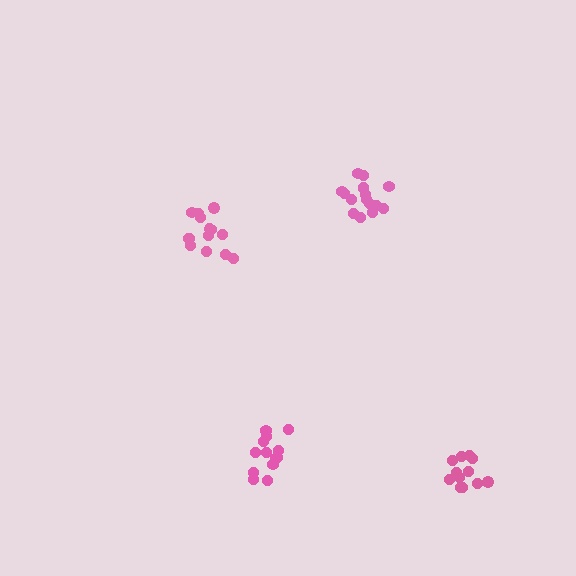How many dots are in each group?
Group 1: 16 dots, Group 2: 14 dots, Group 3: 12 dots, Group 4: 13 dots (55 total).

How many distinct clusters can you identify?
There are 4 distinct clusters.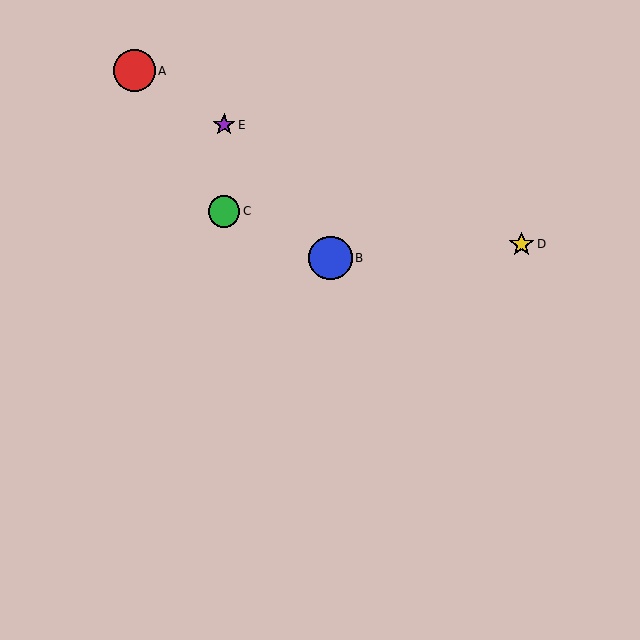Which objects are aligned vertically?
Objects C, E are aligned vertically.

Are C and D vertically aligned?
No, C is at x≈224 and D is at x≈522.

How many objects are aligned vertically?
2 objects (C, E) are aligned vertically.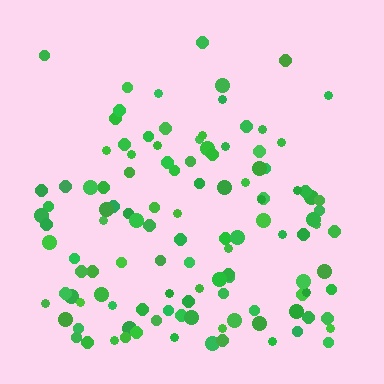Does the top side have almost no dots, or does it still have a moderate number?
Still a moderate number, just noticeably fewer than the bottom.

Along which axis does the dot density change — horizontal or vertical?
Vertical.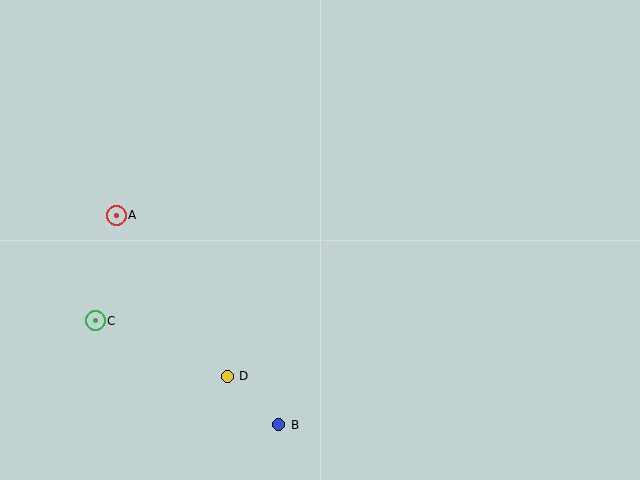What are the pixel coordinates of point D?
Point D is at (227, 376).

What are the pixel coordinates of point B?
Point B is at (279, 425).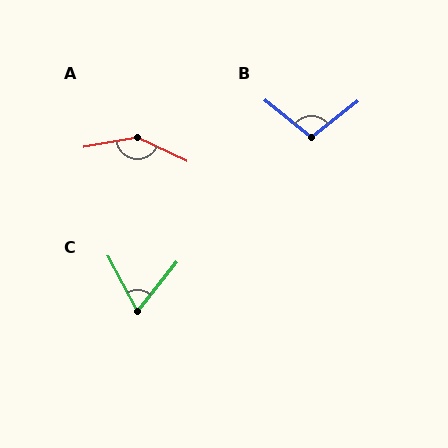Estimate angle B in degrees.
Approximately 103 degrees.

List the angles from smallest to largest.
C (67°), B (103°), A (145°).